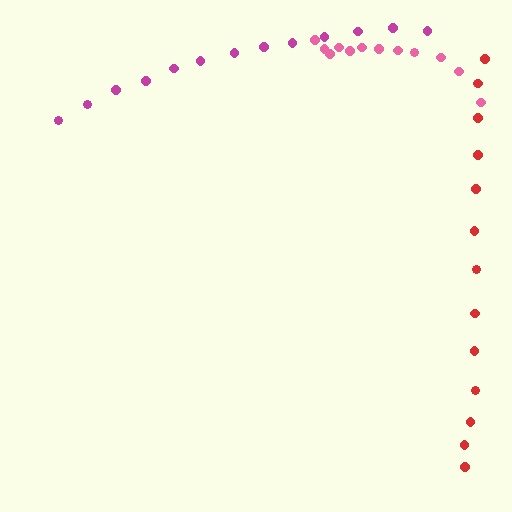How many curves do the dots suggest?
There are 3 distinct paths.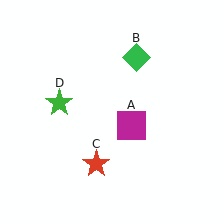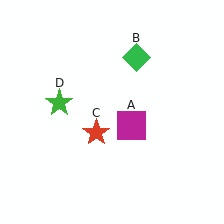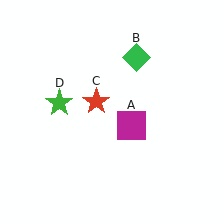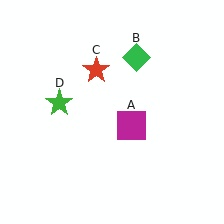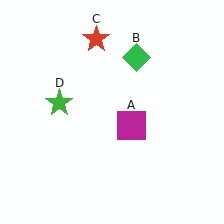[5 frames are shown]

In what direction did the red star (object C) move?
The red star (object C) moved up.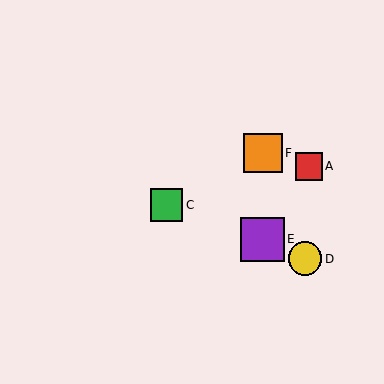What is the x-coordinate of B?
Object B is at x≈263.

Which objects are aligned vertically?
Objects B, E, F are aligned vertically.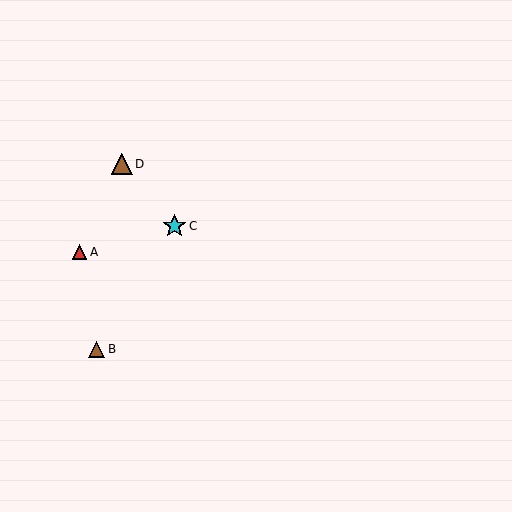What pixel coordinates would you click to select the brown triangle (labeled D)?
Click at (122, 164) to select the brown triangle D.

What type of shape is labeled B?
Shape B is a brown triangle.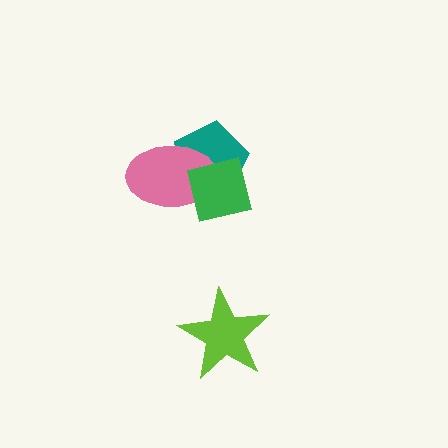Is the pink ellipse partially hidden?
Yes, it is partially covered by another shape.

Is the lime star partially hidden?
No, no other shape covers it.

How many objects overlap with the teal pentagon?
2 objects overlap with the teal pentagon.